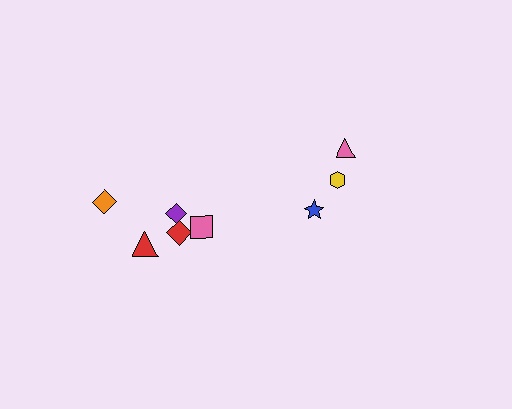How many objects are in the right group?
There are 3 objects.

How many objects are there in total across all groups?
There are 8 objects.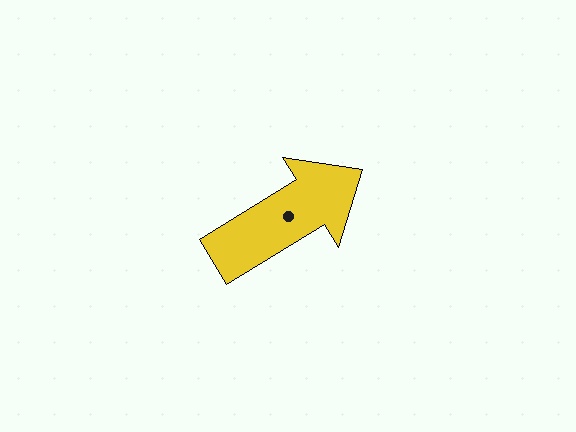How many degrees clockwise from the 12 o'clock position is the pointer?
Approximately 58 degrees.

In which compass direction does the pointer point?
Northeast.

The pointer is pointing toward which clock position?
Roughly 2 o'clock.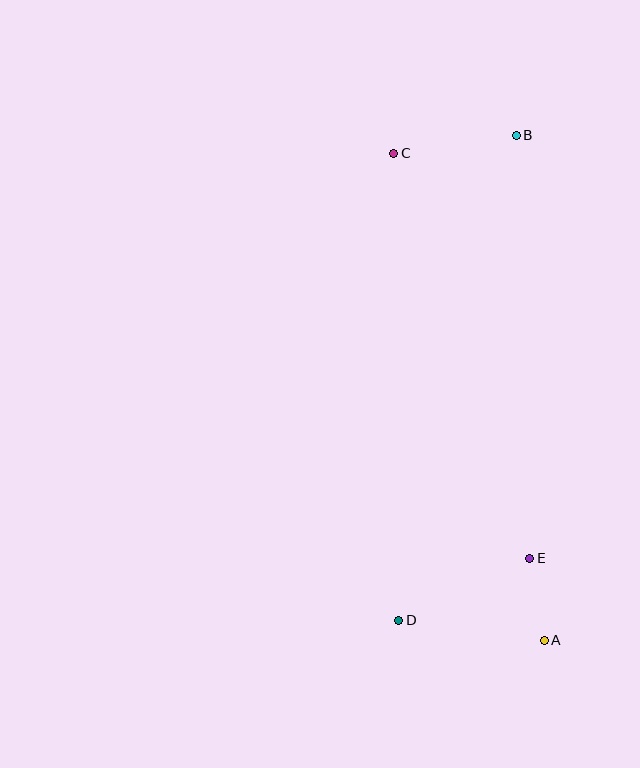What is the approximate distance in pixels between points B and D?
The distance between B and D is approximately 499 pixels.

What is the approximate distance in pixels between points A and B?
The distance between A and B is approximately 506 pixels.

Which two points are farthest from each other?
Points A and C are farthest from each other.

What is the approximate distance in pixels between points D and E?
The distance between D and E is approximately 145 pixels.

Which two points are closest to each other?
Points A and E are closest to each other.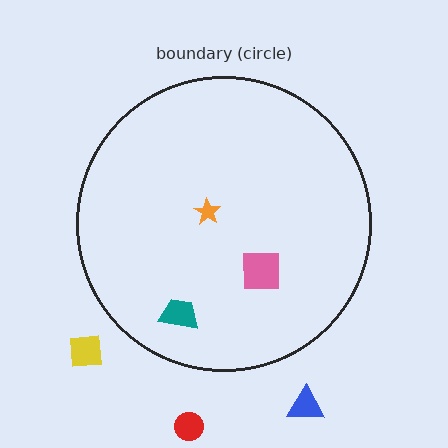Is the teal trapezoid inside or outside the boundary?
Inside.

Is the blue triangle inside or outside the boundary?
Outside.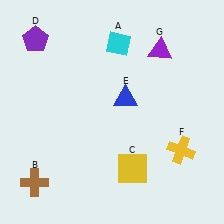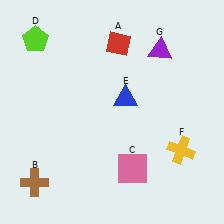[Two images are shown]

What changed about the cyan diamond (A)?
In Image 1, A is cyan. In Image 2, it changed to red.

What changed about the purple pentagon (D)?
In Image 1, D is purple. In Image 2, it changed to lime.